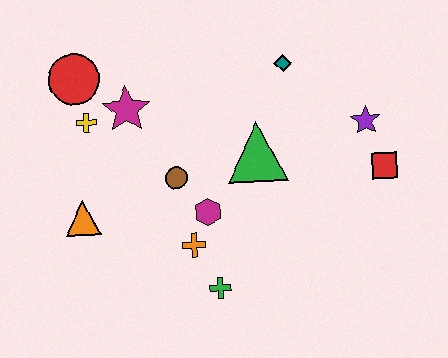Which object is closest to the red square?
The purple star is closest to the red square.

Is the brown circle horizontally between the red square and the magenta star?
Yes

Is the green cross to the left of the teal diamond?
Yes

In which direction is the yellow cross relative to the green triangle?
The yellow cross is to the left of the green triangle.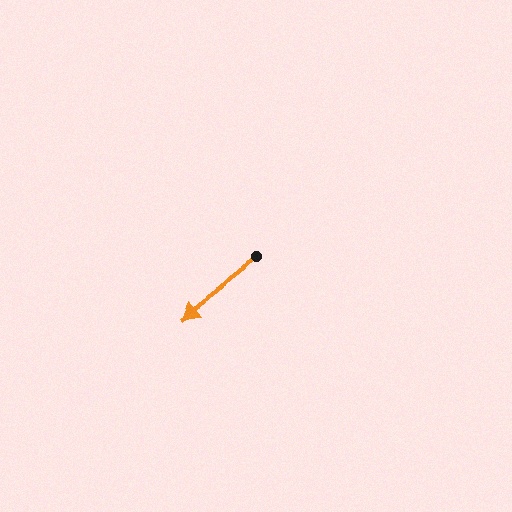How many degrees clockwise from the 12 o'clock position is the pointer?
Approximately 231 degrees.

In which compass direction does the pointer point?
Southwest.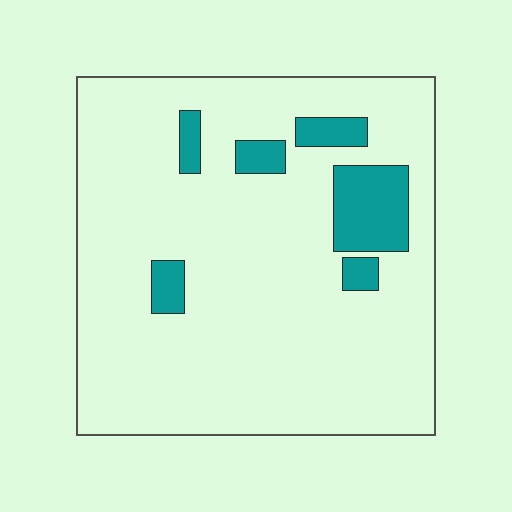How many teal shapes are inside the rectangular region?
6.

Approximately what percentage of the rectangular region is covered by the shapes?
Approximately 10%.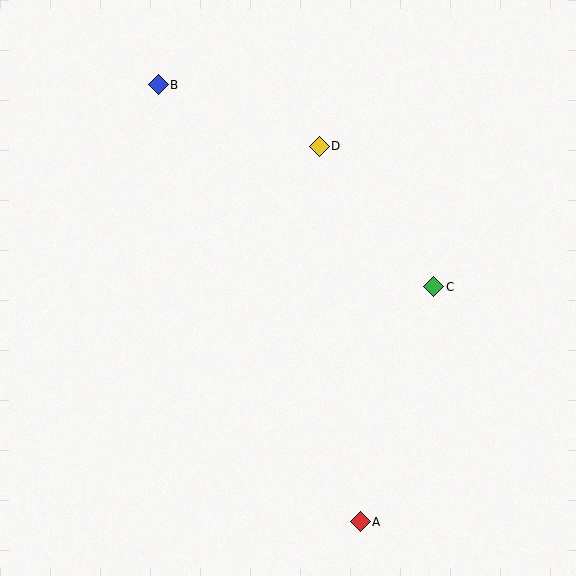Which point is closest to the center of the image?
Point D at (319, 146) is closest to the center.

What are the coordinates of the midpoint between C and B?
The midpoint between C and B is at (296, 186).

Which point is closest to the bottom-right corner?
Point A is closest to the bottom-right corner.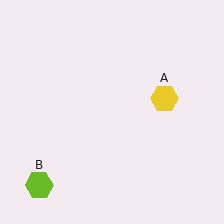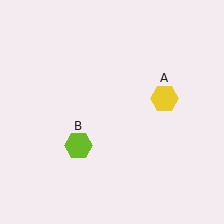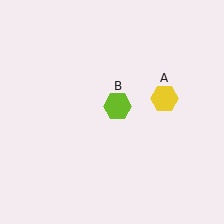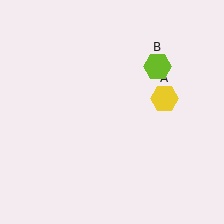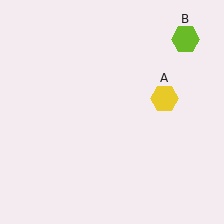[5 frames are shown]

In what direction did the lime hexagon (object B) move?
The lime hexagon (object B) moved up and to the right.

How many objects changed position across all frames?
1 object changed position: lime hexagon (object B).